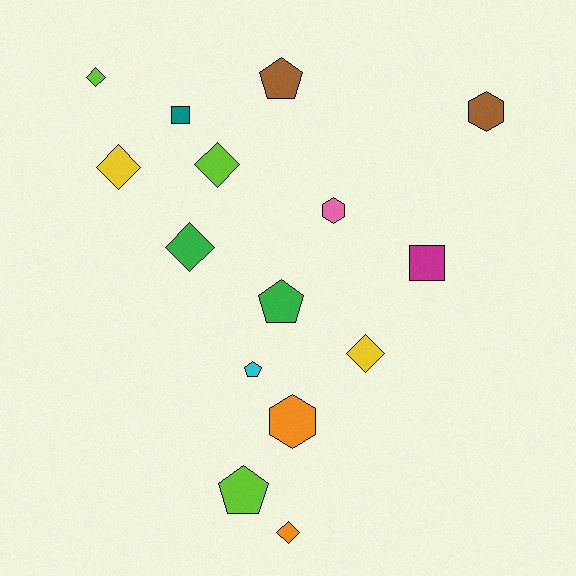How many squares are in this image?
There are 2 squares.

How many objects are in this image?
There are 15 objects.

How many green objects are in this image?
There are 2 green objects.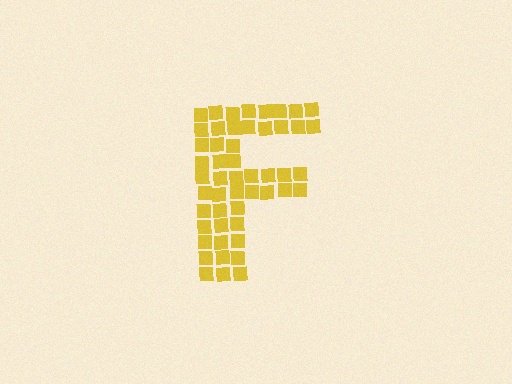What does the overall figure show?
The overall figure shows the letter F.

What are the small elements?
The small elements are squares.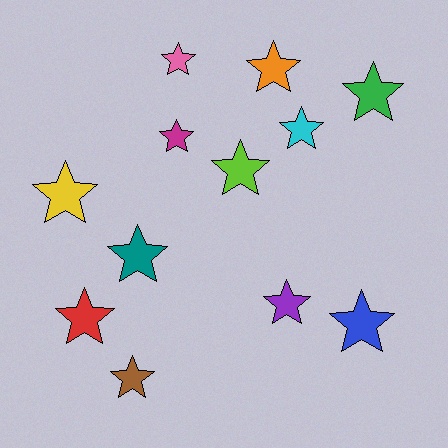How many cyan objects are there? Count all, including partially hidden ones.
There is 1 cyan object.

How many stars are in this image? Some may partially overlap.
There are 12 stars.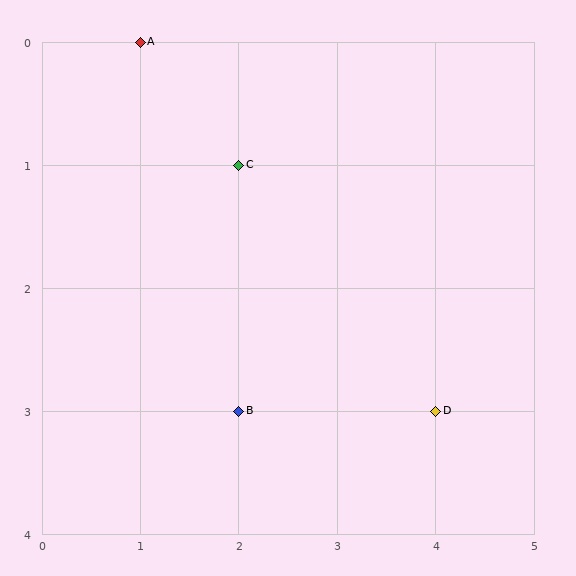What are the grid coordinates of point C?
Point C is at grid coordinates (2, 1).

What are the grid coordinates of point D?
Point D is at grid coordinates (4, 3).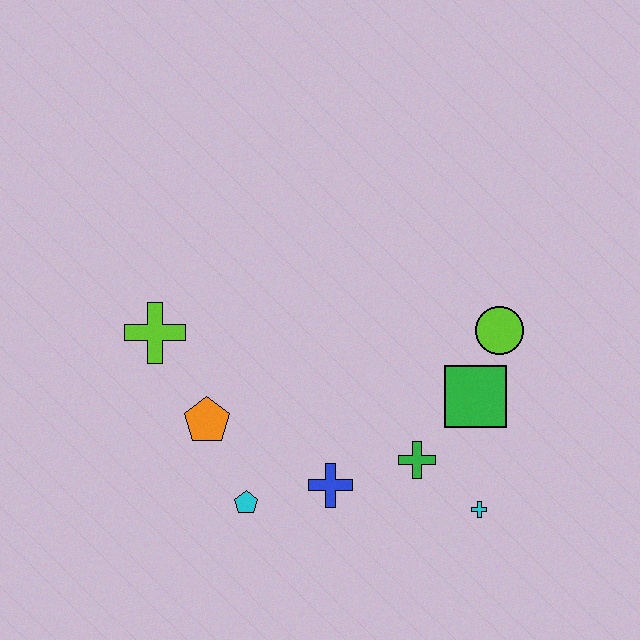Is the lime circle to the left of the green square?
No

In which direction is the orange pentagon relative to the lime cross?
The orange pentagon is below the lime cross.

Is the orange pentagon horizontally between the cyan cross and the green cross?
No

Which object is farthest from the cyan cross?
The lime cross is farthest from the cyan cross.